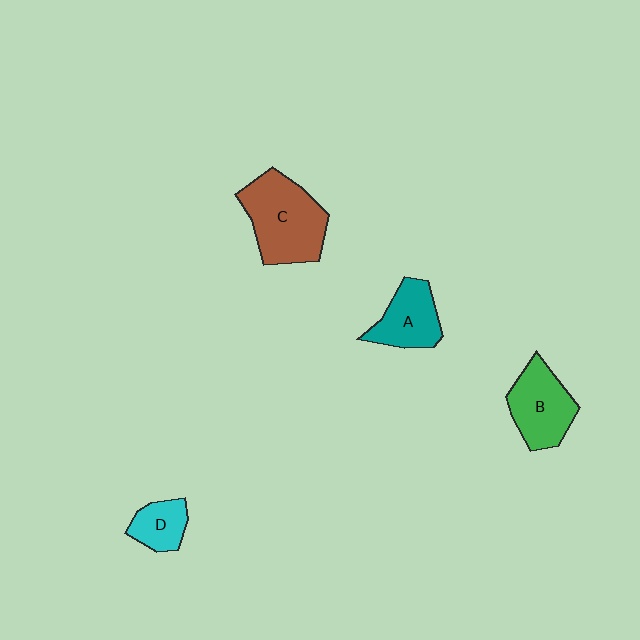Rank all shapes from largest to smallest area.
From largest to smallest: C (brown), B (green), A (teal), D (cyan).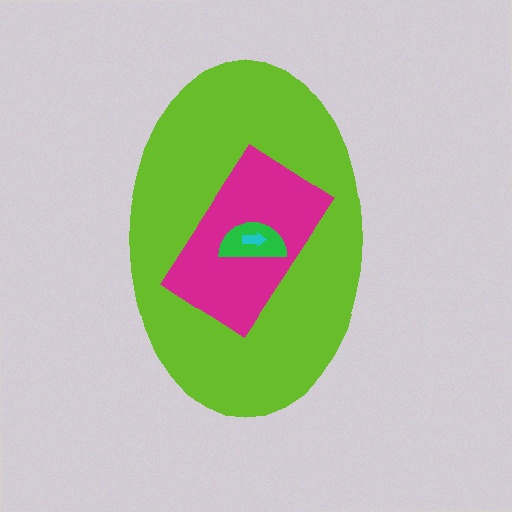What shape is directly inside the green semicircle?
The cyan arrow.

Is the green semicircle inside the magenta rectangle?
Yes.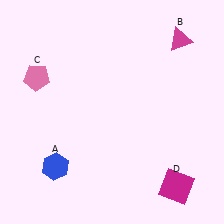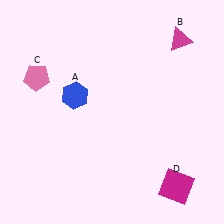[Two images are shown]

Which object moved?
The blue hexagon (A) moved up.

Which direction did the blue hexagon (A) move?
The blue hexagon (A) moved up.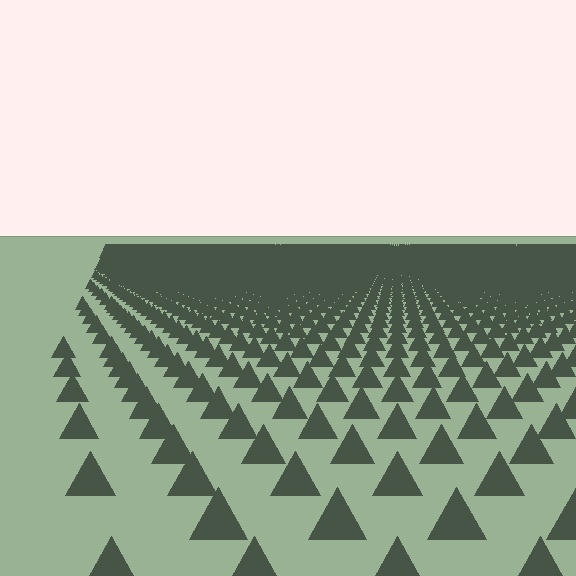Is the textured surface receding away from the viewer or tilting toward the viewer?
The surface is receding away from the viewer. Texture elements get smaller and denser toward the top.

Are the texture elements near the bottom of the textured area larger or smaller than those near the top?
Larger. Near the bottom, elements are closer to the viewer and appear at a bigger on-screen size.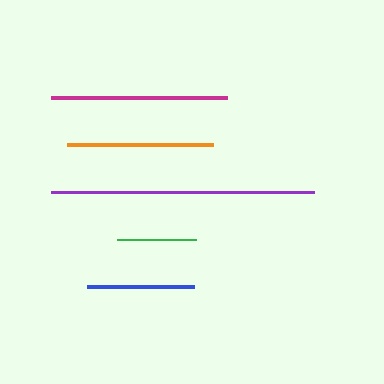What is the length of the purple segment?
The purple segment is approximately 264 pixels long.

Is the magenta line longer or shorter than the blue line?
The magenta line is longer than the blue line.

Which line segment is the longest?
The purple line is the longest at approximately 264 pixels.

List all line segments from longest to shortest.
From longest to shortest: purple, magenta, orange, blue, green.